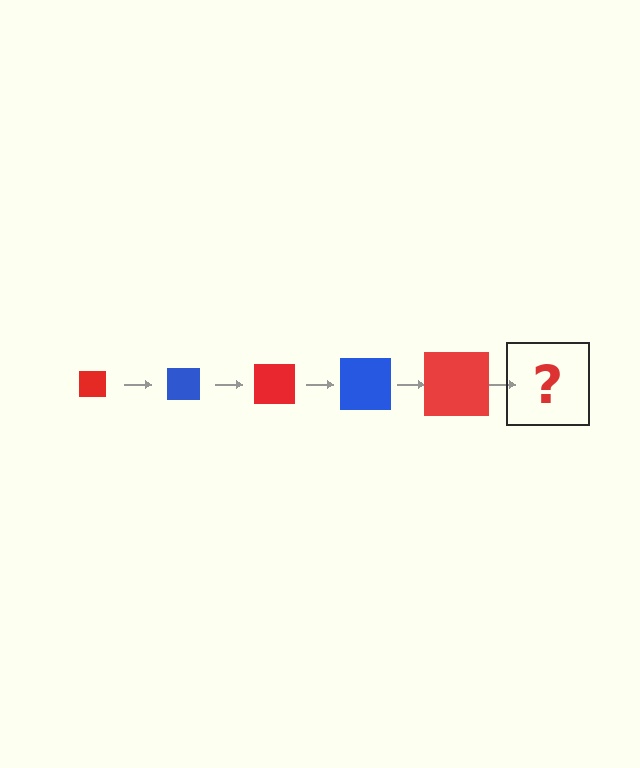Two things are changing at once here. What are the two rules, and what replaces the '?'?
The two rules are that the square grows larger each step and the color cycles through red and blue. The '?' should be a blue square, larger than the previous one.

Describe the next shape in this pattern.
It should be a blue square, larger than the previous one.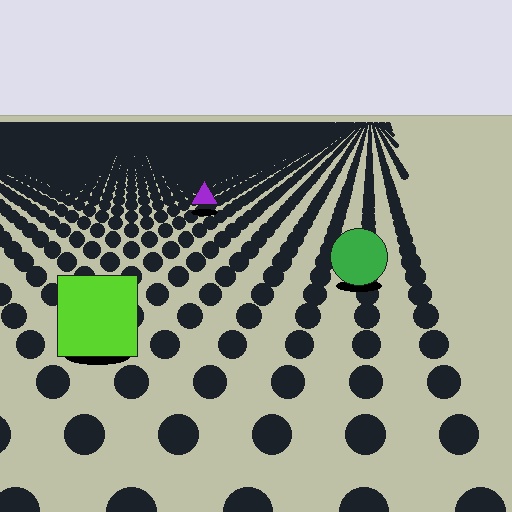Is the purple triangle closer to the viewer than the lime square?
No. The lime square is closer — you can tell from the texture gradient: the ground texture is coarser near it.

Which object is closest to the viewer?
The lime square is closest. The texture marks near it are larger and more spread out.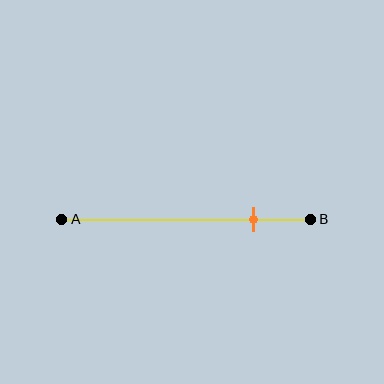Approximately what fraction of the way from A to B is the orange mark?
The orange mark is approximately 75% of the way from A to B.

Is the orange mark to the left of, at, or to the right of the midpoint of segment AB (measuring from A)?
The orange mark is to the right of the midpoint of segment AB.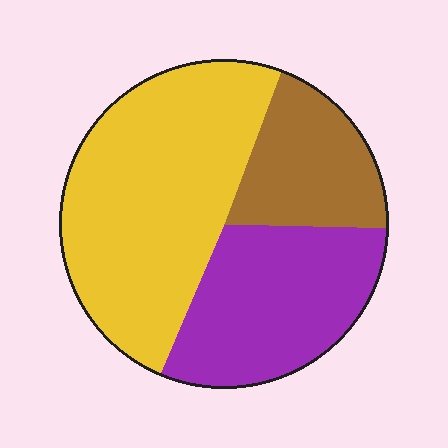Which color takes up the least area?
Brown, at roughly 20%.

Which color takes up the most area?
Yellow, at roughly 50%.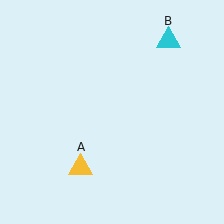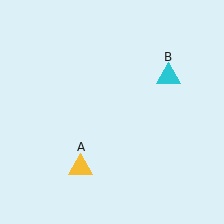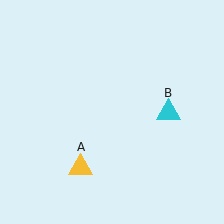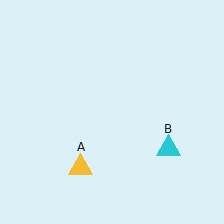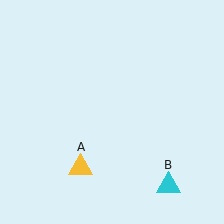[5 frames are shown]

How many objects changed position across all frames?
1 object changed position: cyan triangle (object B).